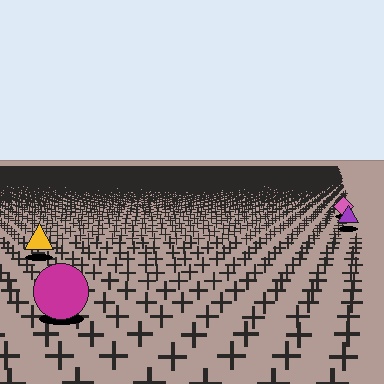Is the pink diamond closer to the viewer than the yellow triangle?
No. The yellow triangle is closer — you can tell from the texture gradient: the ground texture is coarser near it.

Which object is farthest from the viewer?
The pink diamond is farthest from the viewer. It appears smaller and the ground texture around it is denser.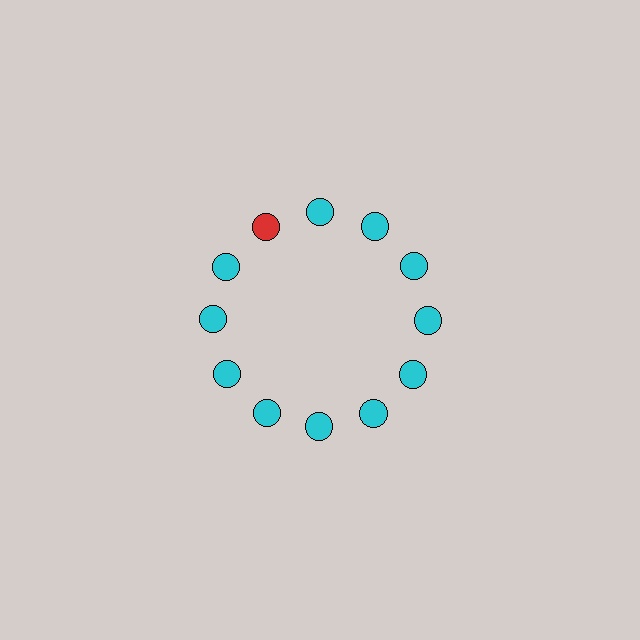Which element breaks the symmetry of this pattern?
The red circle at roughly the 11 o'clock position breaks the symmetry. All other shapes are cyan circles.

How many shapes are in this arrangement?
There are 12 shapes arranged in a ring pattern.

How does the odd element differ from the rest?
It has a different color: red instead of cyan.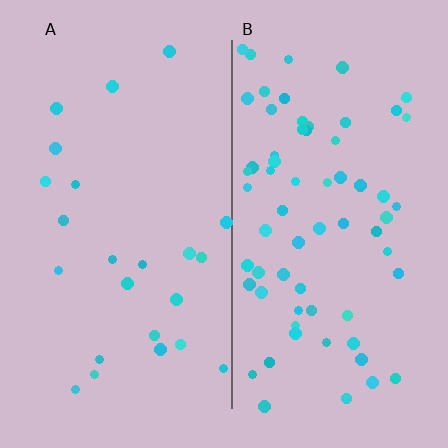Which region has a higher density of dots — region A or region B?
B (the right).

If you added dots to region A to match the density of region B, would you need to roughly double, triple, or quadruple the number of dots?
Approximately triple.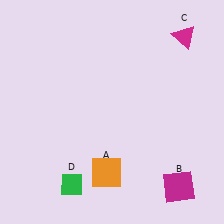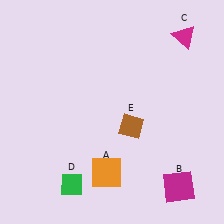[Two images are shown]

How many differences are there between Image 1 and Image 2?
There is 1 difference between the two images.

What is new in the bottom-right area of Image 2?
A brown diamond (E) was added in the bottom-right area of Image 2.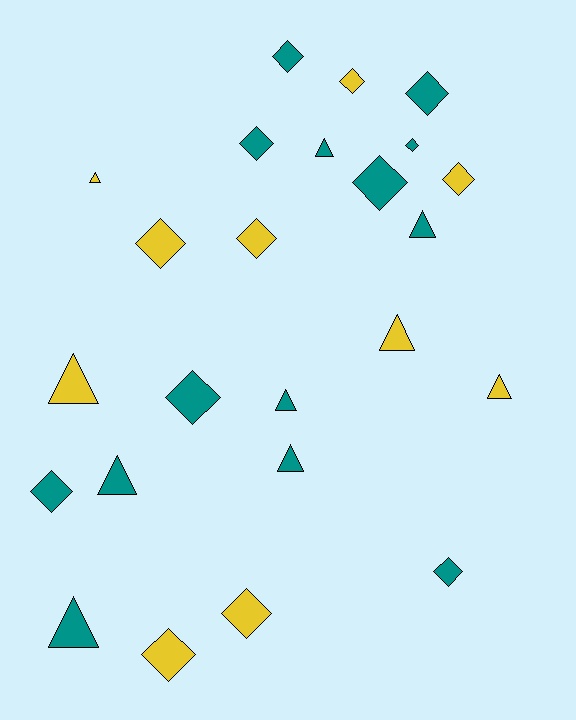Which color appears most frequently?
Teal, with 14 objects.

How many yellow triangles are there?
There are 4 yellow triangles.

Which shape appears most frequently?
Diamond, with 14 objects.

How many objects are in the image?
There are 24 objects.